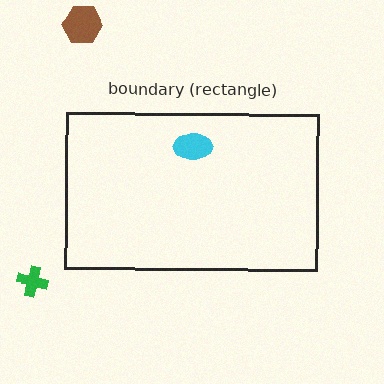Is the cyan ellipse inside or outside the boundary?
Inside.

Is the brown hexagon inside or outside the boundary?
Outside.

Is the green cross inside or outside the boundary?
Outside.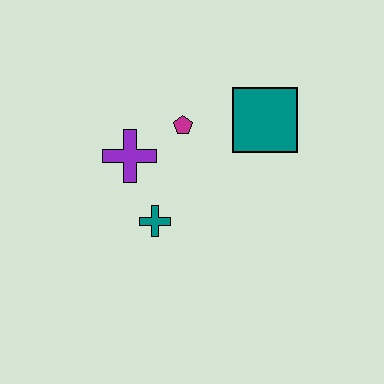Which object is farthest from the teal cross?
The teal square is farthest from the teal cross.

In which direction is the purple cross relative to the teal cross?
The purple cross is above the teal cross.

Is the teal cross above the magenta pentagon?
No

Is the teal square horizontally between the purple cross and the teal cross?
No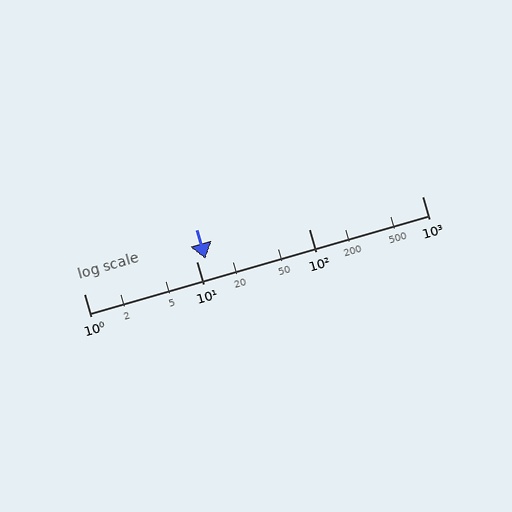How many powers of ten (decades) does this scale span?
The scale spans 3 decades, from 1 to 1000.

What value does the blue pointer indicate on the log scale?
The pointer indicates approximately 12.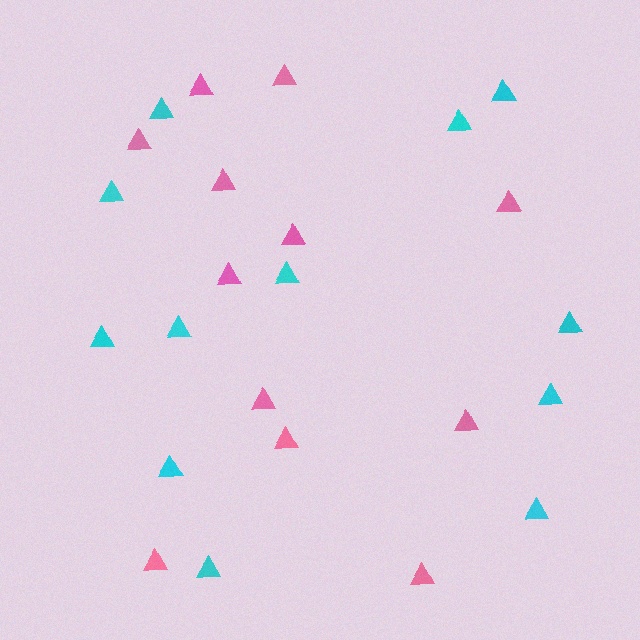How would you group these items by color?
There are 2 groups: one group of cyan triangles (12) and one group of pink triangles (12).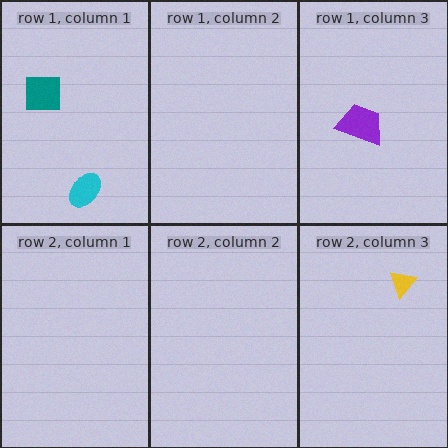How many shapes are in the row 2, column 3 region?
1.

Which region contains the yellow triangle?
The row 2, column 3 region.